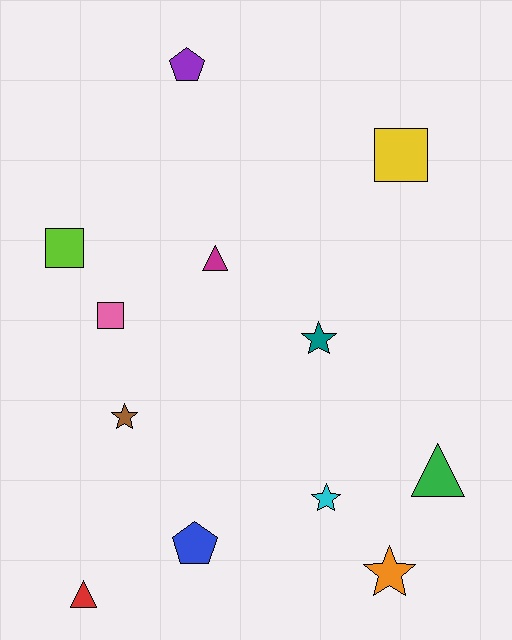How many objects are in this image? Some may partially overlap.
There are 12 objects.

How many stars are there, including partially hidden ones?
There are 4 stars.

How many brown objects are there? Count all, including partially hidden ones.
There is 1 brown object.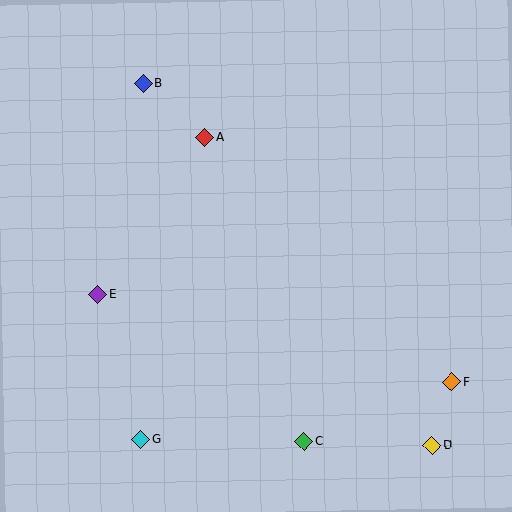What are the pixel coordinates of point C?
Point C is at (304, 441).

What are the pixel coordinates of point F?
Point F is at (452, 382).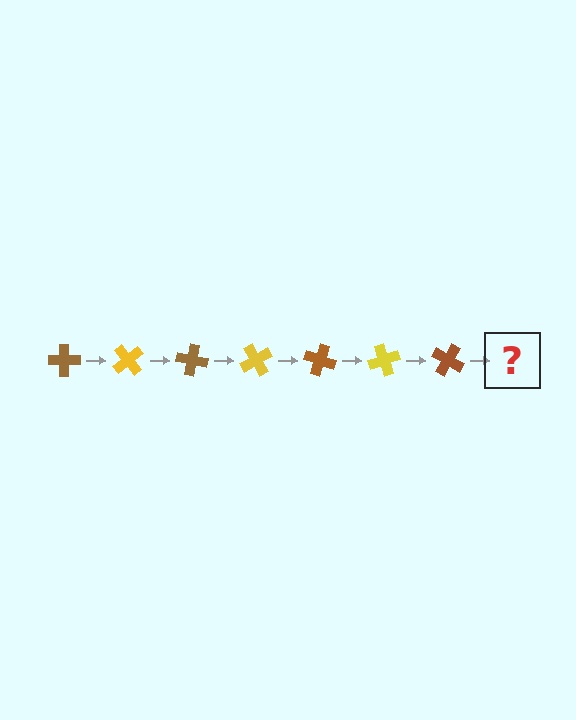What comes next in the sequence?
The next element should be a yellow cross, rotated 350 degrees from the start.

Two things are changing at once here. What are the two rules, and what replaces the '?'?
The two rules are that it rotates 50 degrees each step and the color cycles through brown and yellow. The '?' should be a yellow cross, rotated 350 degrees from the start.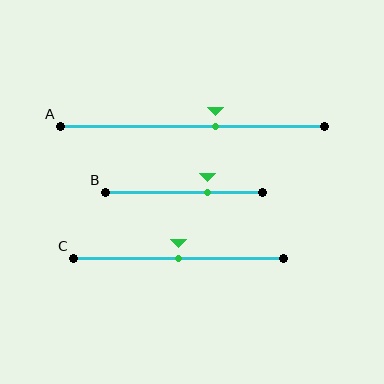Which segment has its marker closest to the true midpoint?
Segment C has its marker closest to the true midpoint.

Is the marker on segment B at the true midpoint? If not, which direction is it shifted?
No, the marker on segment B is shifted to the right by about 15% of the segment length.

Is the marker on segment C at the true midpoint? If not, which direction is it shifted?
Yes, the marker on segment C is at the true midpoint.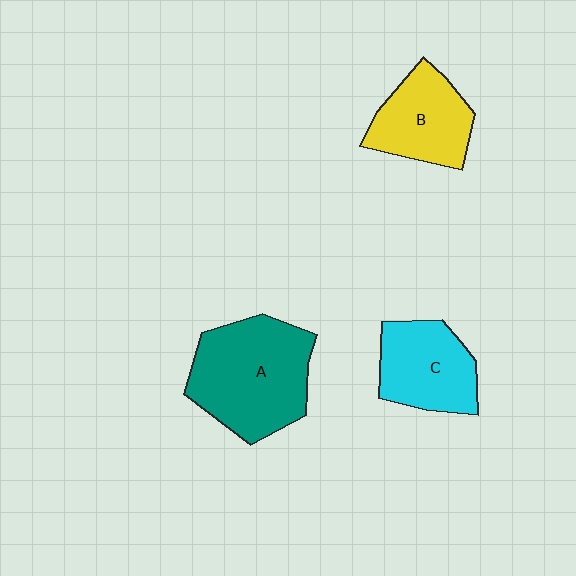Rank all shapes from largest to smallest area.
From largest to smallest: A (teal), C (cyan), B (yellow).